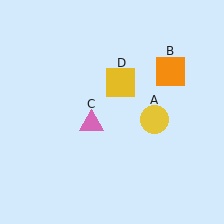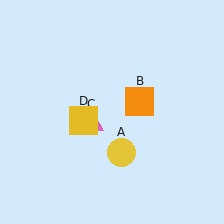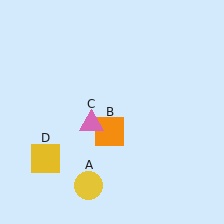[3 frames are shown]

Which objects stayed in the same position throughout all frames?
Pink triangle (object C) remained stationary.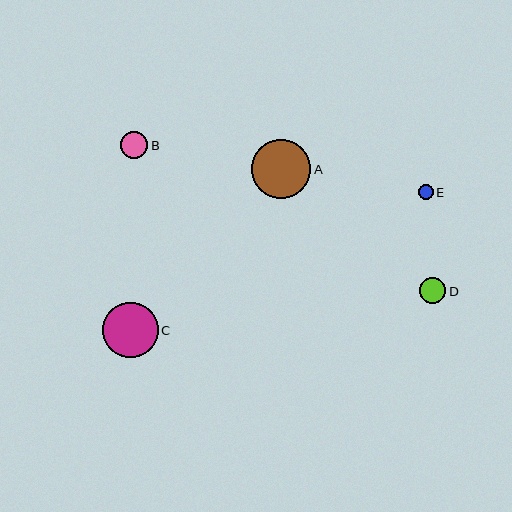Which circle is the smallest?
Circle E is the smallest with a size of approximately 15 pixels.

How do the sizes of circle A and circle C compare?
Circle A and circle C are approximately the same size.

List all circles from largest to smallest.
From largest to smallest: A, C, B, D, E.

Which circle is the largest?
Circle A is the largest with a size of approximately 59 pixels.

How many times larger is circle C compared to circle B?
Circle C is approximately 2.0 times the size of circle B.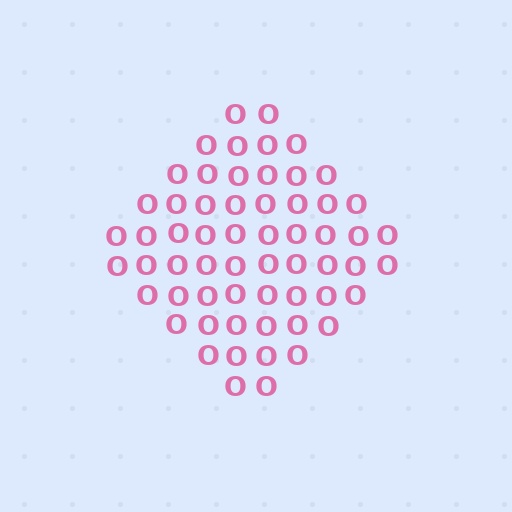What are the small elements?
The small elements are letter O's.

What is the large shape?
The large shape is a diamond.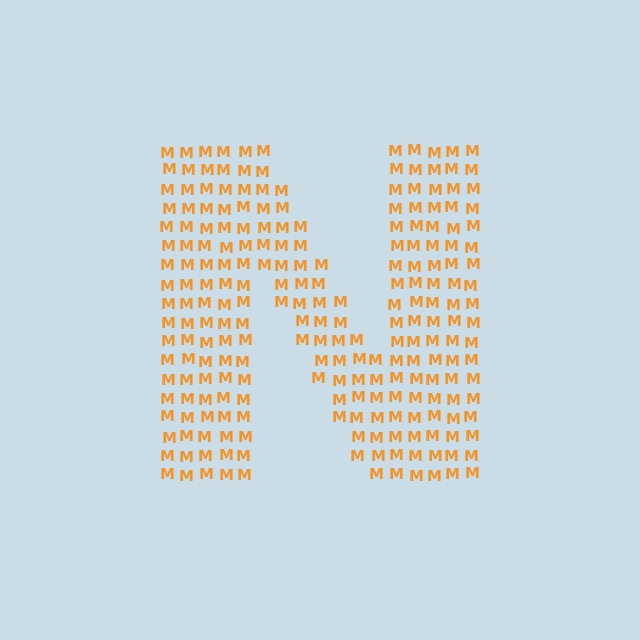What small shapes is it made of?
It is made of small letter M's.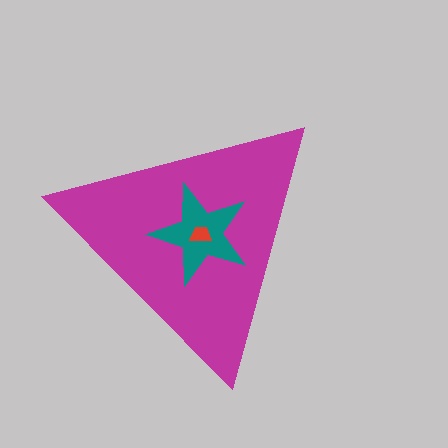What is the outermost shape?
The magenta triangle.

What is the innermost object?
The red trapezoid.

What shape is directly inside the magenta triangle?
The teal star.